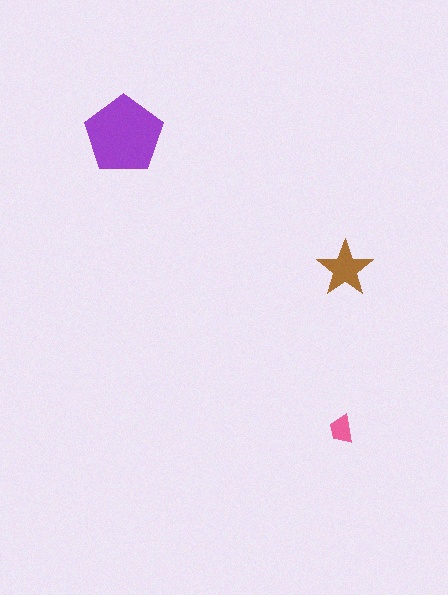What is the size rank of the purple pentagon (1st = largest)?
1st.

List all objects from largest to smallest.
The purple pentagon, the brown star, the pink trapezoid.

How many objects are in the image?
There are 3 objects in the image.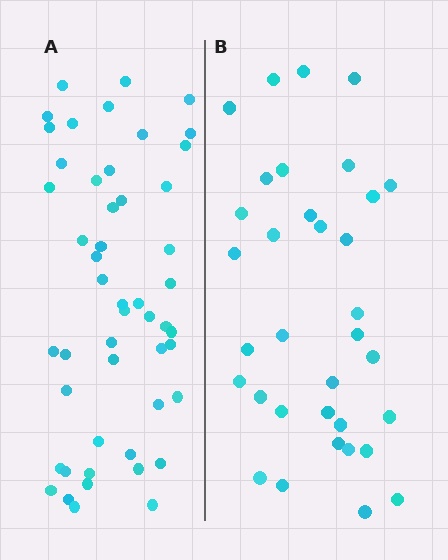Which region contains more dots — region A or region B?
Region A (the left region) has more dots.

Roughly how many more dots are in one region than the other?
Region A has approximately 15 more dots than region B.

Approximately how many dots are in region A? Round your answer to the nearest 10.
About 50 dots.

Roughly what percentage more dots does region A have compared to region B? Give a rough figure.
About 45% more.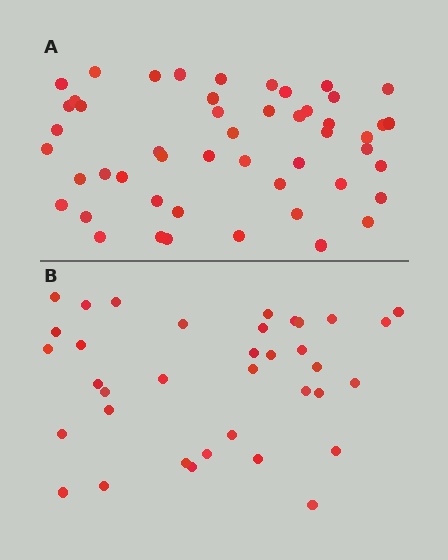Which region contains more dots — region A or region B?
Region A (the top region) has more dots.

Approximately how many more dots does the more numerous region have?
Region A has approximately 15 more dots than region B.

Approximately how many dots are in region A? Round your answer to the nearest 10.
About 50 dots.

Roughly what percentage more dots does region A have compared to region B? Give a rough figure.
About 40% more.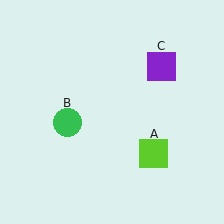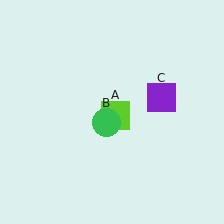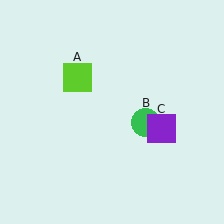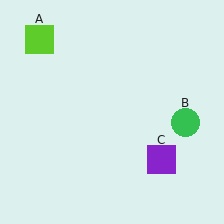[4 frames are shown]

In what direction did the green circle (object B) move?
The green circle (object B) moved right.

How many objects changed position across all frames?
3 objects changed position: lime square (object A), green circle (object B), purple square (object C).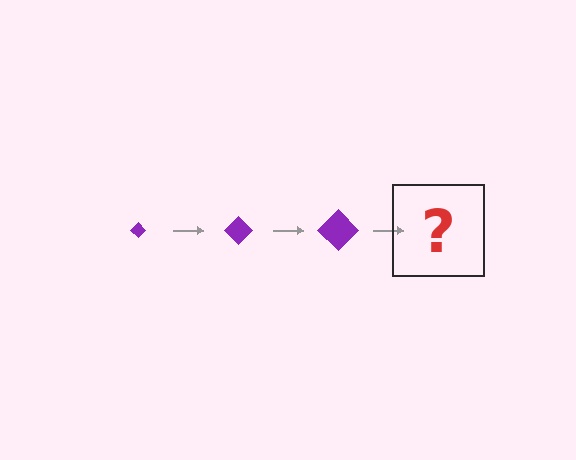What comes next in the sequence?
The next element should be a purple diamond, larger than the previous one.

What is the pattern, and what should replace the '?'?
The pattern is that the diamond gets progressively larger each step. The '?' should be a purple diamond, larger than the previous one.